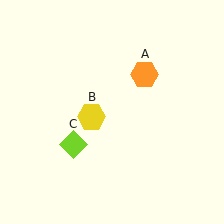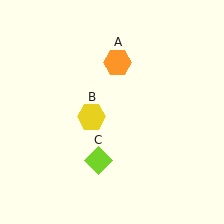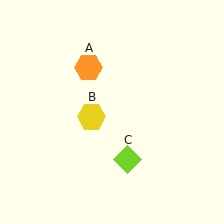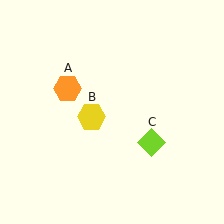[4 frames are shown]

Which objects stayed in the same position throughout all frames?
Yellow hexagon (object B) remained stationary.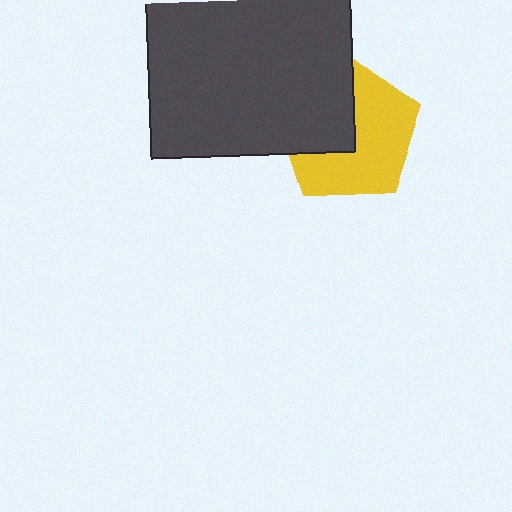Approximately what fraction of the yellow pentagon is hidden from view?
Roughly 40% of the yellow pentagon is hidden behind the dark gray square.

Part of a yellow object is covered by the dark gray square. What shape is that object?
It is a pentagon.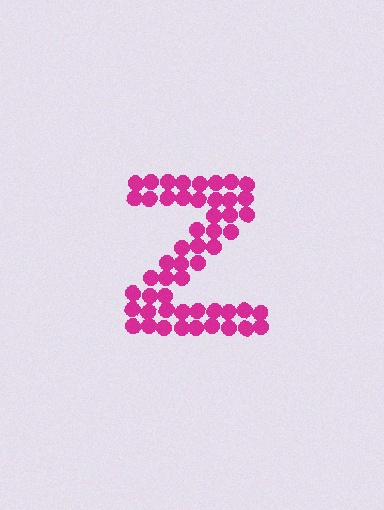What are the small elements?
The small elements are circles.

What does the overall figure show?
The overall figure shows the letter Z.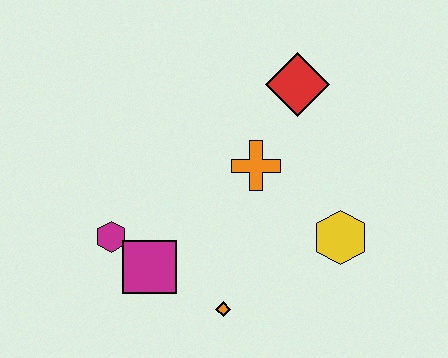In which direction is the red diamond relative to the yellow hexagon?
The red diamond is above the yellow hexagon.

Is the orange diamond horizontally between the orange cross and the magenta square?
Yes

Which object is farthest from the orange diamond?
The red diamond is farthest from the orange diamond.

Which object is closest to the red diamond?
The orange cross is closest to the red diamond.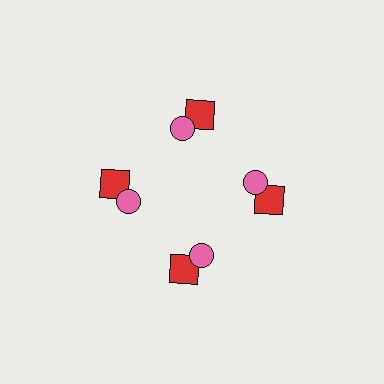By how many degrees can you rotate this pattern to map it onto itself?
The pattern maps onto itself every 90 degrees of rotation.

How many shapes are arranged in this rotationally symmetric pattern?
There are 8 shapes, arranged in 4 groups of 2.